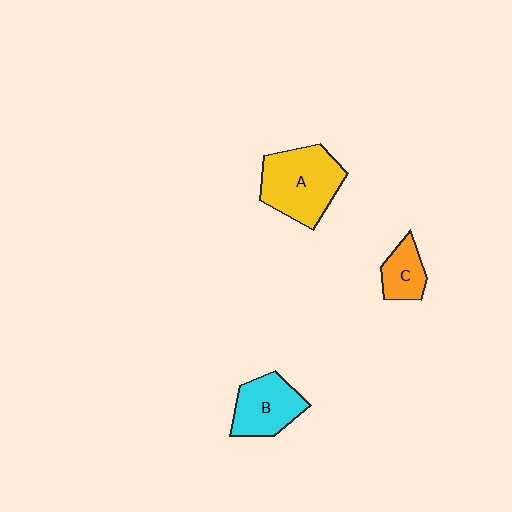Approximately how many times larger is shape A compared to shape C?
Approximately 2.3 times.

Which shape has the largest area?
Shape A (yellow).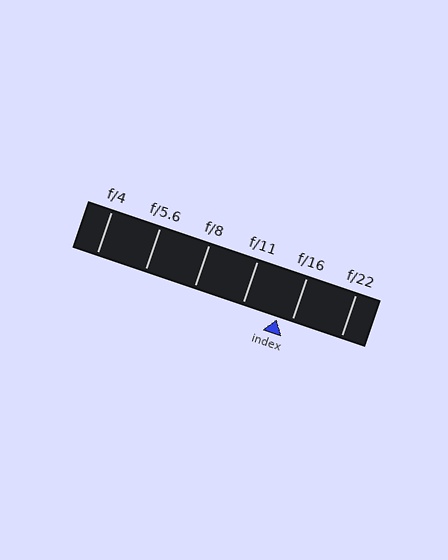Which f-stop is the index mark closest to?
The index mark is closest to f/16.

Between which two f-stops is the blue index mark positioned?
The index mark is between f/11 and f/16.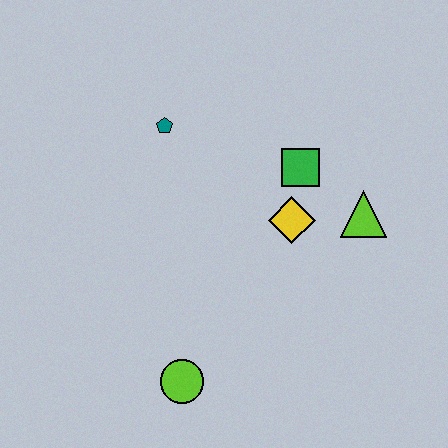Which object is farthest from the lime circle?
The teal pentagon is farthest from the lime circle.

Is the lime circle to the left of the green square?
Yes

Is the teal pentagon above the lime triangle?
Yes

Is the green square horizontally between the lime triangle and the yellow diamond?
Yes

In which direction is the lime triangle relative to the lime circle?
The lime triangle is to the right of the lime circle.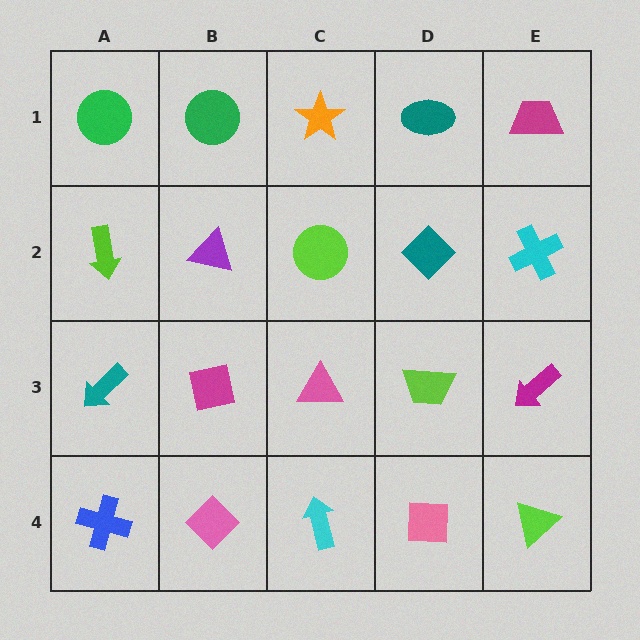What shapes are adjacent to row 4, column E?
A magenta arrow (row 3, column E), a pink square (row 4, column D).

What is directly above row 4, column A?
A teal arrow.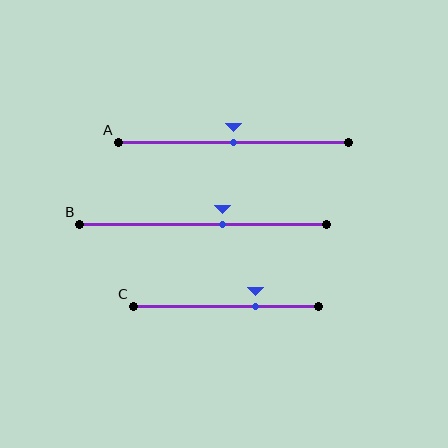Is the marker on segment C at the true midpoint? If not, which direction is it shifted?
No, the marker on segment C is shifted to the right by about 16% of the segment length.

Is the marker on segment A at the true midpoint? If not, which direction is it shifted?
Yes, the marker on segment A is at the true midpoint.